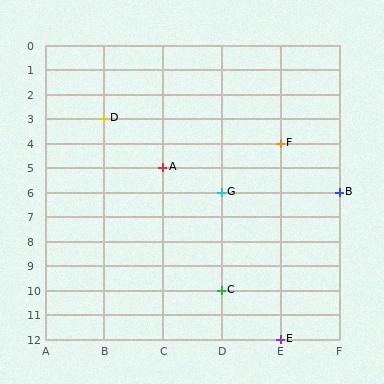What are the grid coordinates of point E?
Point E is at grid coordinates (E, 12).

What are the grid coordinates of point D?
Point D is at grid coordinates (B, 3).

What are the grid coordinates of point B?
Point B is at grid coordinates (F, 6).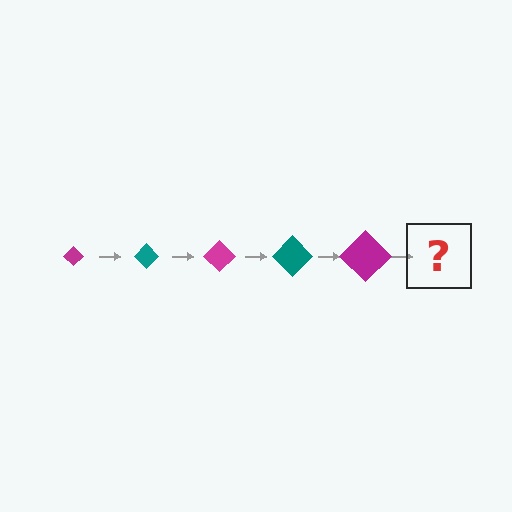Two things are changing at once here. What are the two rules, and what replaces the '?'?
The two rules are that the diamond grows larger each step and the color cycles through magenta and teal. The '?' should be a teal diamond, larger than the previous one.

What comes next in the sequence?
The next element should be a teal diamond, larger than the previous one.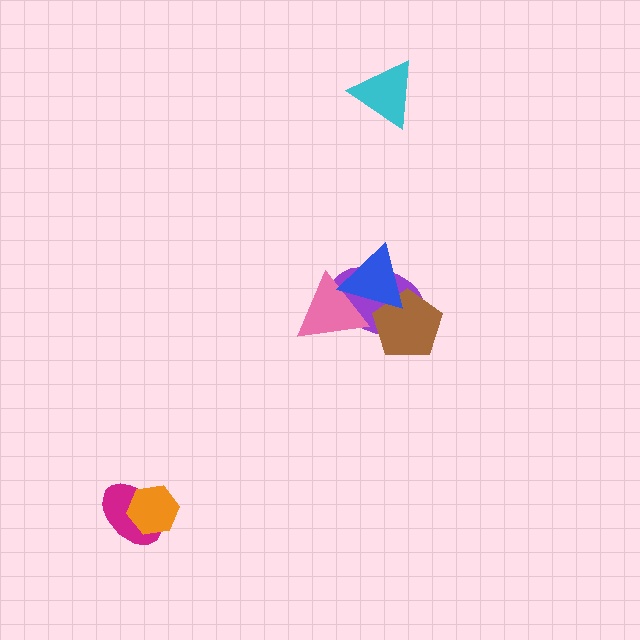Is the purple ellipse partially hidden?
Yes, it is partially covered by another shape.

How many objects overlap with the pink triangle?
2 objects overlap with the pink triangle.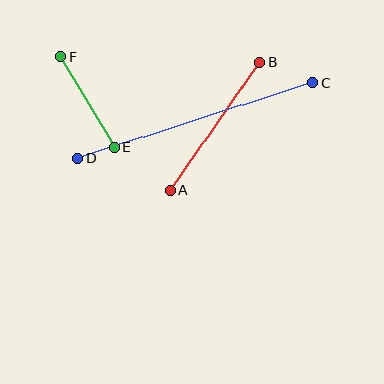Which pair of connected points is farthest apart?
Points C and D are farthest apart.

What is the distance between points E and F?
The distance is approximately 105 pixels.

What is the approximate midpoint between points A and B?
The midpoint is at approximately (215, 126) pixels.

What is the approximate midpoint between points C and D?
The midpoint is at approximately (196, 120) pixels.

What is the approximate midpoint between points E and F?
The midpoint is at approximately (88, 102) pixels.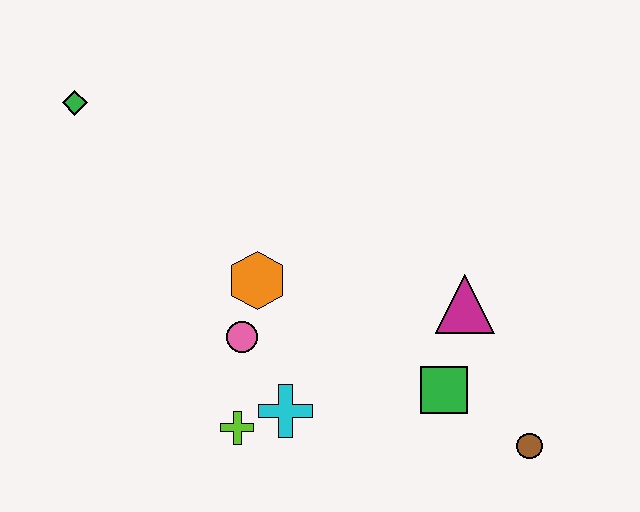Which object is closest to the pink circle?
The orange hexagon is closest to the pink circle.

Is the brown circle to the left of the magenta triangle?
No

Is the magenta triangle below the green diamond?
Yes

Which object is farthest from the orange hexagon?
The brown circle is farthest from the orange hexagon.